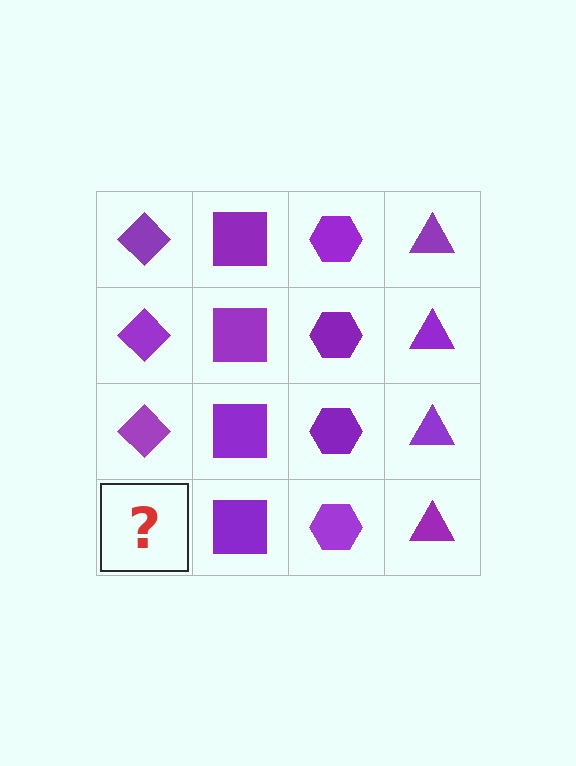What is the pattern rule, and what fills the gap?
The rule is that each column has a consistent shape. The gap should be filled with a purple diamond.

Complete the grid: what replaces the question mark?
The question mark should be replaced with a purple diamond.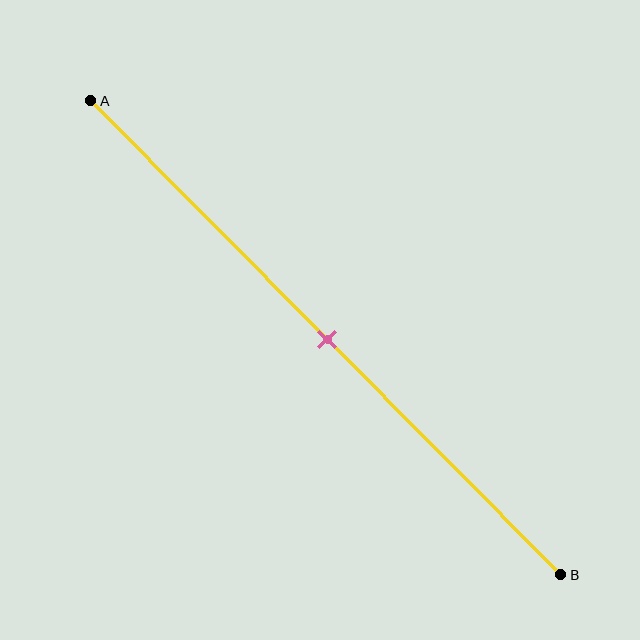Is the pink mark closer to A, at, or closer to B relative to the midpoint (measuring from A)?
The pink mark is approximately at the midpoint of segment AB.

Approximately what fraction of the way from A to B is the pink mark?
The pink mark is approximately 50% of the way from A to B.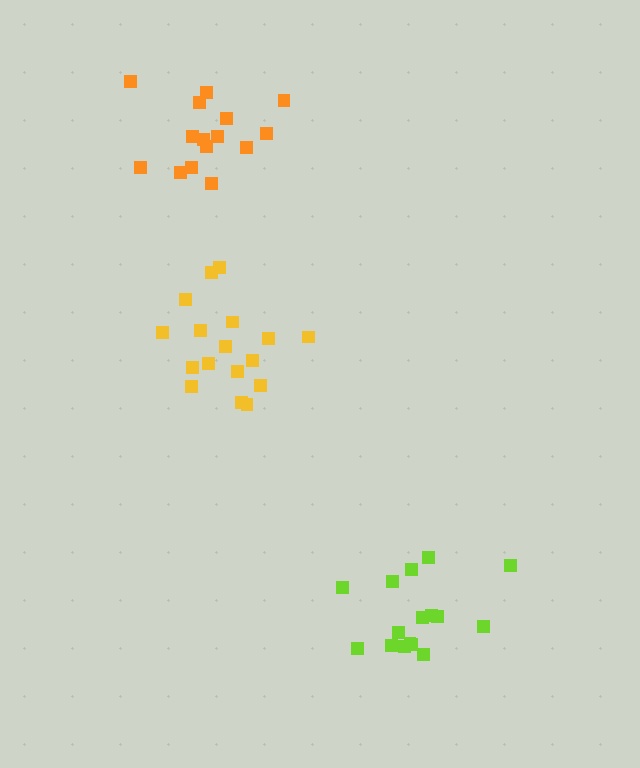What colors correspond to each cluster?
The clusters are colored: yellow, lime, orange.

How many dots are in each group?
Group 1: 17 dots, Group 2: 16 dots, Group 3: 15 dots (48 total).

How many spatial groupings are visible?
There are 3 spatial groupings.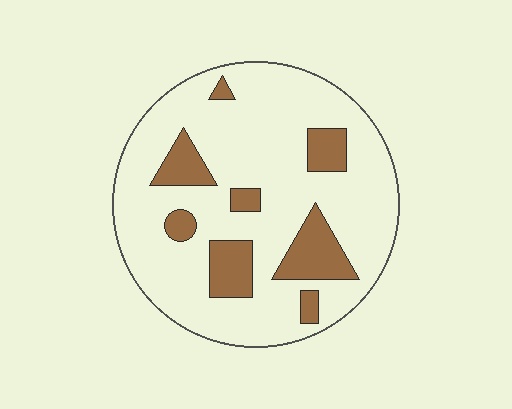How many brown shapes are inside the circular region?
8.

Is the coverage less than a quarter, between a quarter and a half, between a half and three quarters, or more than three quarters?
Less than a quarter.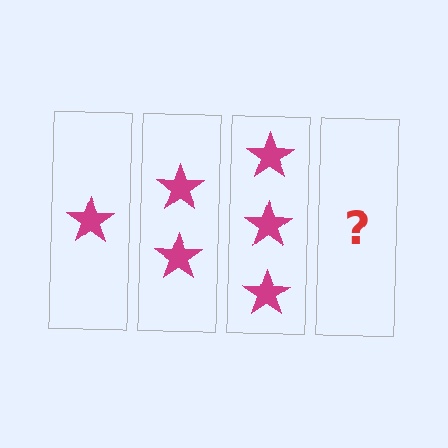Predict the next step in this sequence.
The next step is 4 stars.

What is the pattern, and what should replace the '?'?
The pattern is that each step adds one more star. The '?' should be 4 stars.